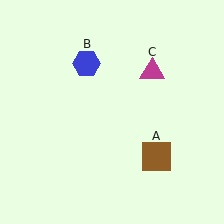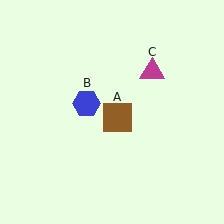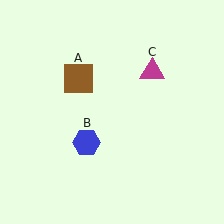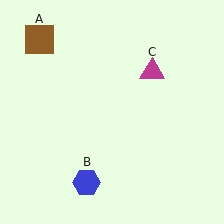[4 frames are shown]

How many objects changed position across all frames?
2 objects changed position: brown square (object A), blue hexagon (object B).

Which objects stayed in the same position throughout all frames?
Magenta triangle (object C) remained stationary.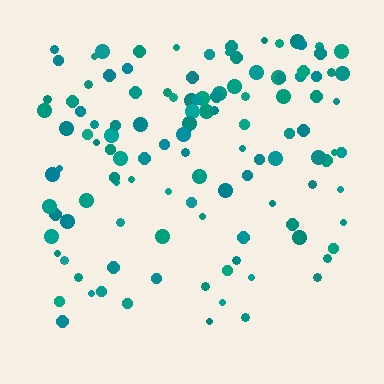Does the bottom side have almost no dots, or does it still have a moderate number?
Still a moderate number, just noticeably fewer than the top.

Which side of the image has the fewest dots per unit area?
The bottom.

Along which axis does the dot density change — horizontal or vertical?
Vertical.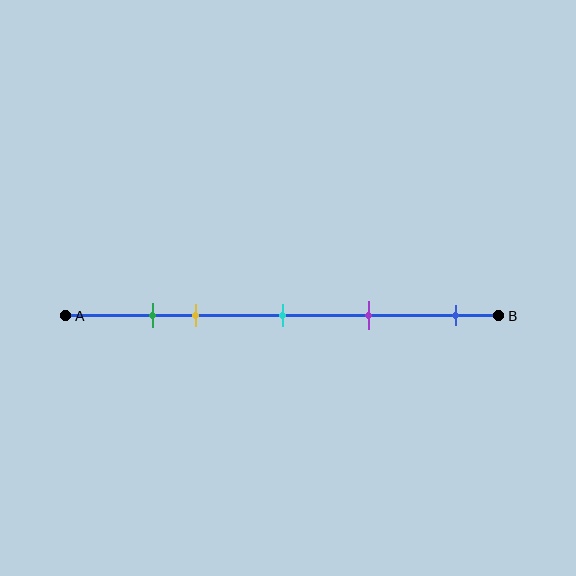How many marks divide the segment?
There are 5 marks dividing the segment.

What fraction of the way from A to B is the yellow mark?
The yellow mark is approximately 30% (0.3) of the way from A to B.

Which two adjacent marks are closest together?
The green and yellow marks are the closest adjacent pair.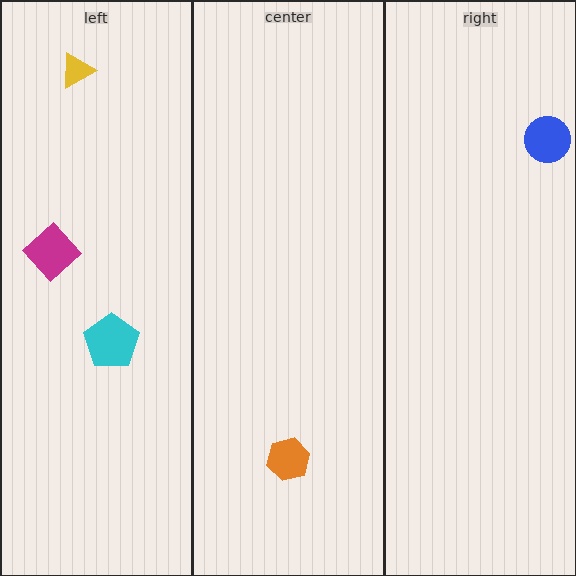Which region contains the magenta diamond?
The left region.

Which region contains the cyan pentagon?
The left region.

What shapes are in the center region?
The orange hexagon.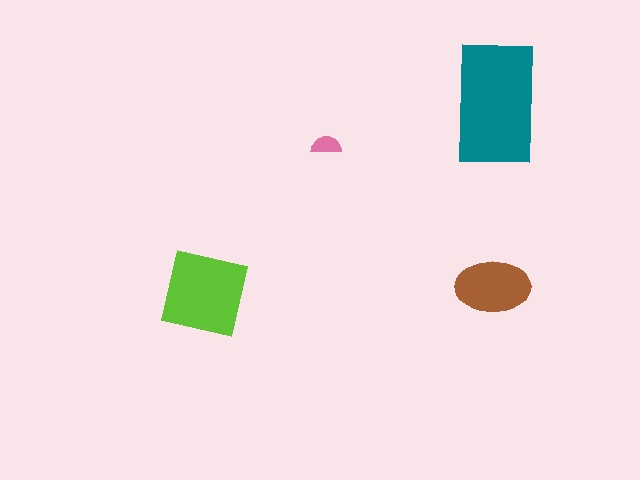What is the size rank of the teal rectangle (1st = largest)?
1st.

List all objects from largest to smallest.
The teal rectangle, the lime square, the brown ellipse, the pink semicircle.